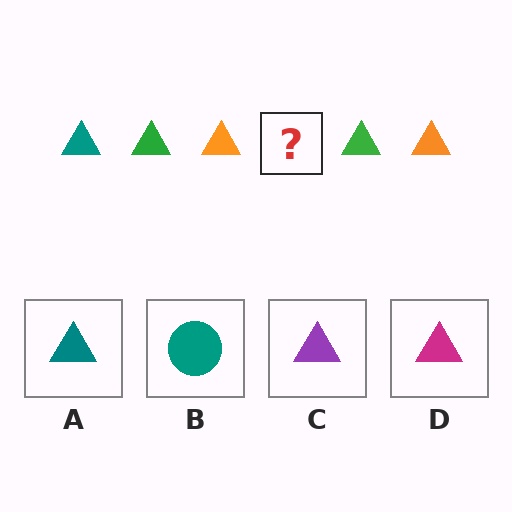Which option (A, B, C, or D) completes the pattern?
A.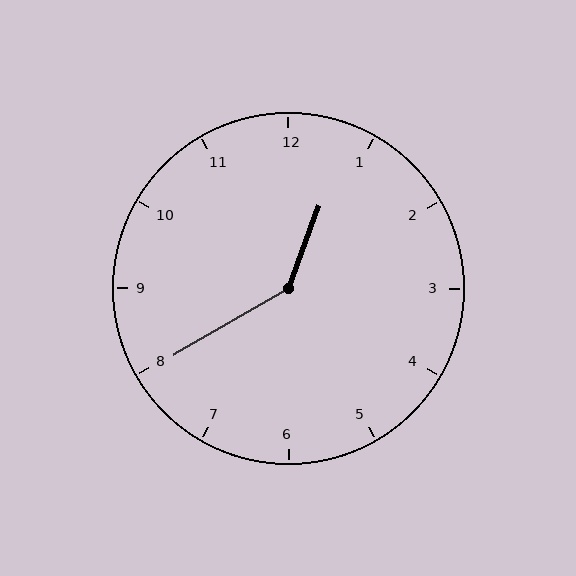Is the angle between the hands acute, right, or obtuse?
It is obtuse.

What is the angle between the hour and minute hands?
Approximately 140 degrees.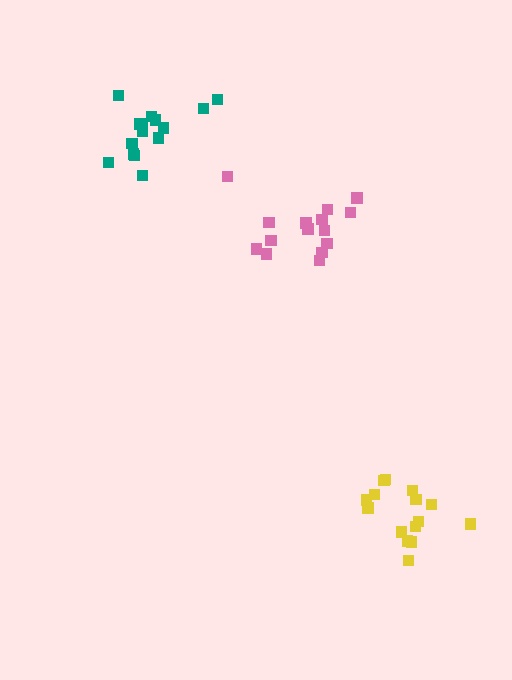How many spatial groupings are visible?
There are 3 spatial groupings.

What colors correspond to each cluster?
The clusters are colored: pink, yellow, teal.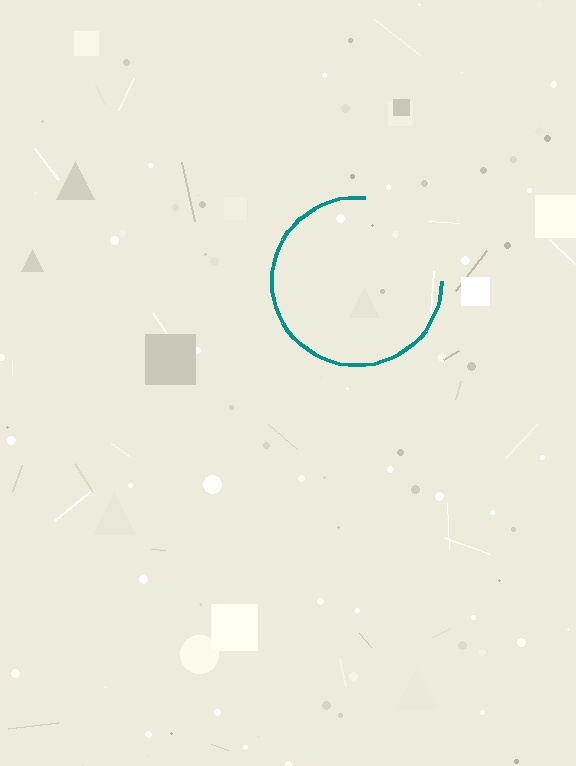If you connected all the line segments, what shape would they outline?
They would outline a circle.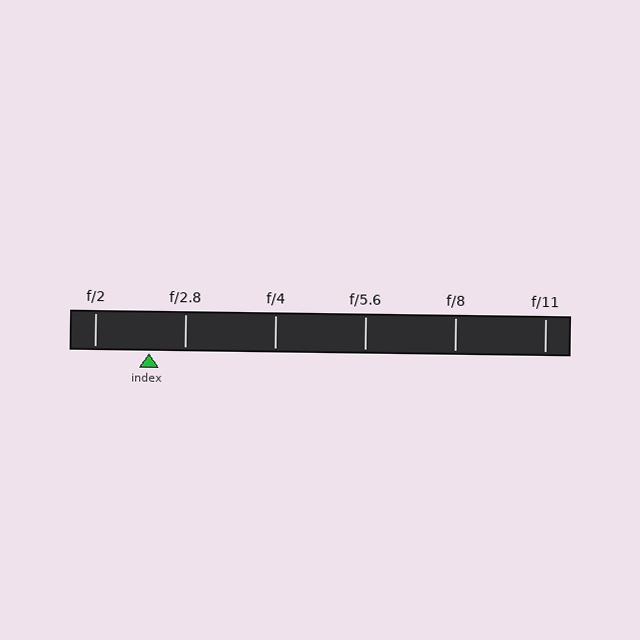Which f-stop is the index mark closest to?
The index mark is closest to f/2.8.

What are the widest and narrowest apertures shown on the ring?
The widest aperture shown is f/2 and the narrowest is f/11.